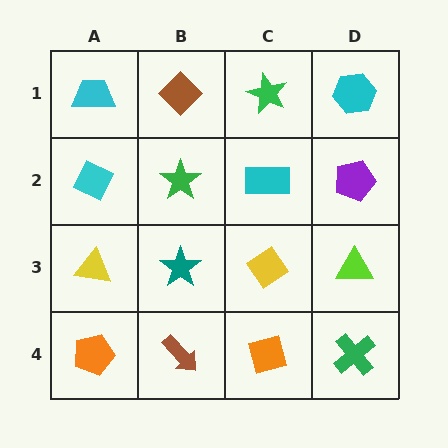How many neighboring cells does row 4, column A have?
2.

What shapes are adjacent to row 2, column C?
A green star (row 1, column C), a yellow diamond (row 3, column C), a green star (row 2, column B), a purple pentagon (row 2, column D).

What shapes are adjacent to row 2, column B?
A brown diamond (row 1, column B), a teal star (row 3, column B), a cyan diamond (row 2, column A), a cyan rectangle (row 2, column C).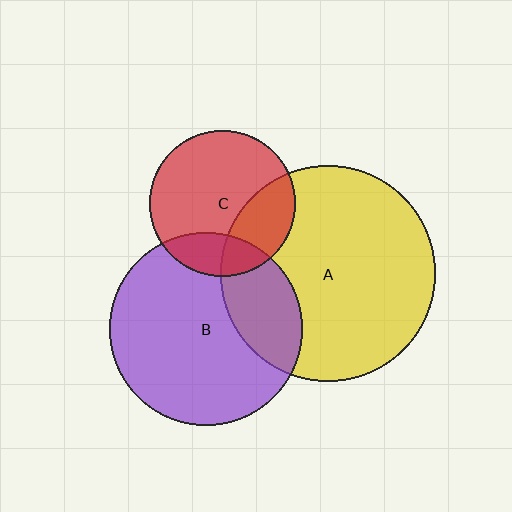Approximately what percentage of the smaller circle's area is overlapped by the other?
Approximately 20%.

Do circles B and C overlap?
Yes.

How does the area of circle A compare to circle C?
Approximately 2.2 times.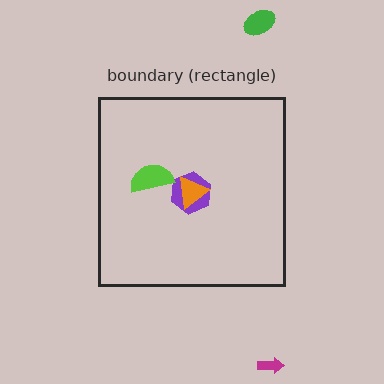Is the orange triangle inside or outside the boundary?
Inside.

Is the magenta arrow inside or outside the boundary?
Outside.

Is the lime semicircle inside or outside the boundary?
Inside.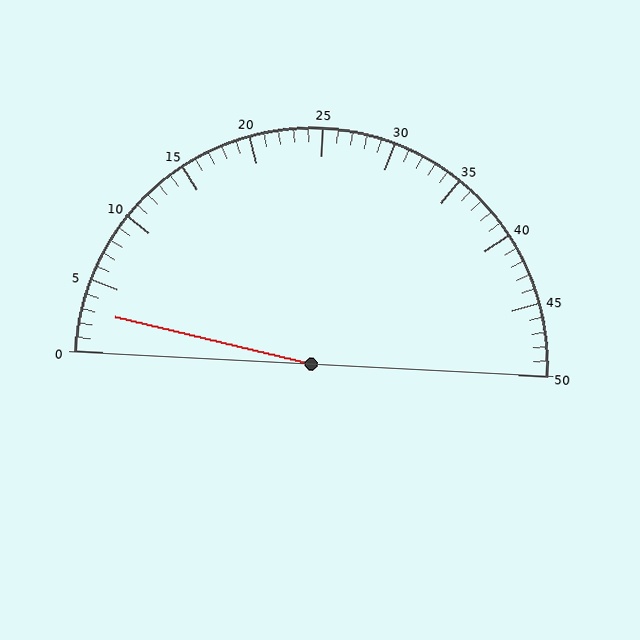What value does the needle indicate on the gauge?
The needle indicates approximately 3.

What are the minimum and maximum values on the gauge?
The gauge ranges from 0 to 50.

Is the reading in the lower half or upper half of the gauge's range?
The reading is in the lower half of the range (0 to 50).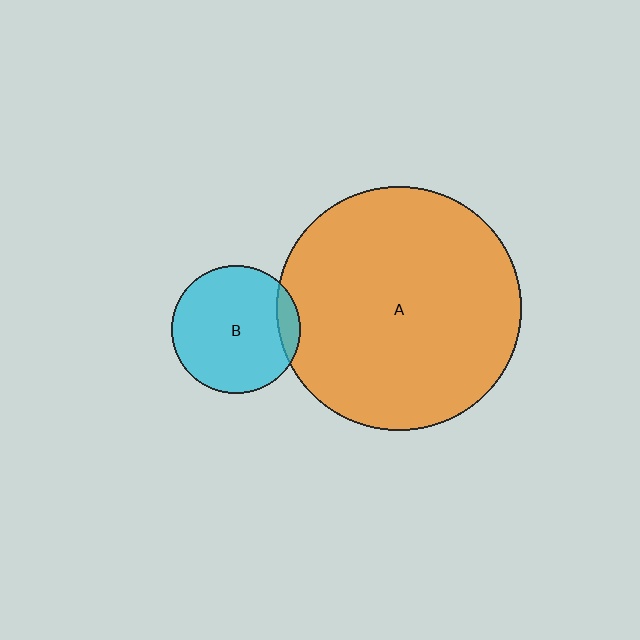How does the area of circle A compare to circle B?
Approximately 3.6 times.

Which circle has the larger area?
Circle A (orange).